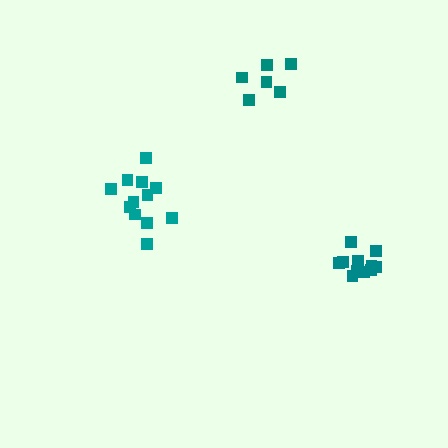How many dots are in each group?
Group 1: 12 dots, Group 2: 6 dots, Group 3: 11 dots (29 total).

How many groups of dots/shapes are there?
There are 3 groups.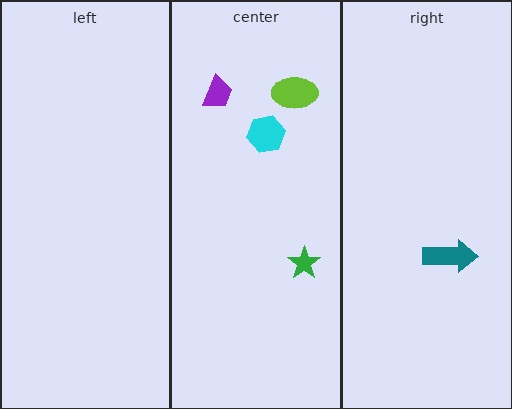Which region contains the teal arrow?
The right region.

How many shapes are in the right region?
1.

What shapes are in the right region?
The teal arrow.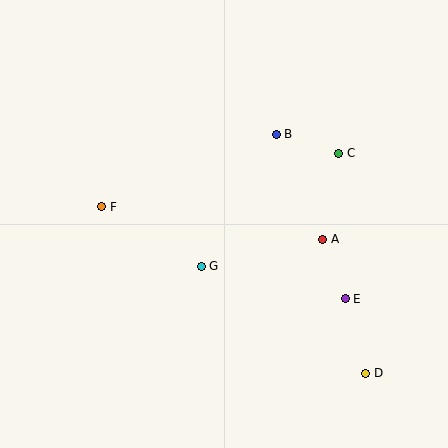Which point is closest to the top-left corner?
Point F is closest to the top-left corner.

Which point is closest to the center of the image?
Point G at (201, 266) is closest to the center.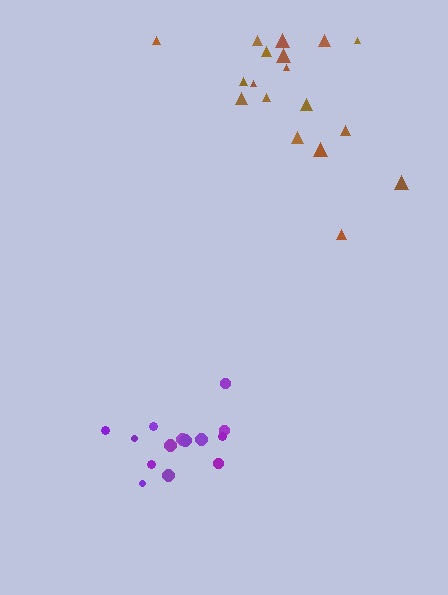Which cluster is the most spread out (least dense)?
Brown.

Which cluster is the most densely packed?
Purple.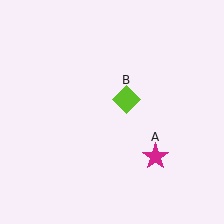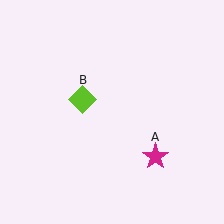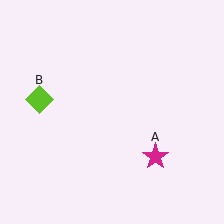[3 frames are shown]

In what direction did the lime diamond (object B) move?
The lime diamond (object B) moved left.